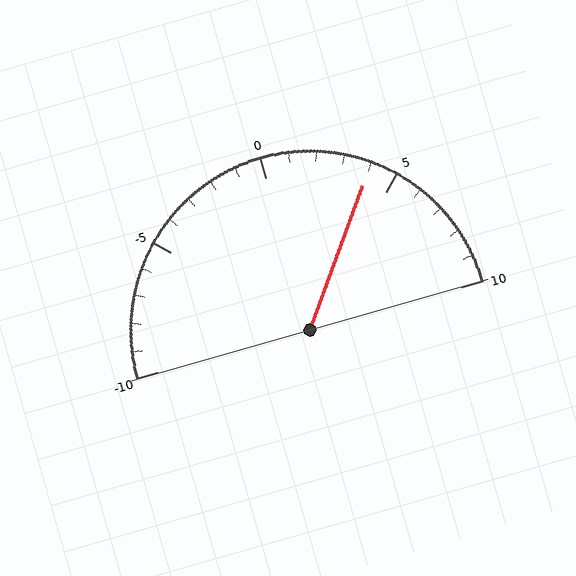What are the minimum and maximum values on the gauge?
The gauge ranges from -10 to 10.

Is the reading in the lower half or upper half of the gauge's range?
The reading is in the upper half of the range (-10 to 10).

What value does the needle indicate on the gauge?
The needle indicates approximately 4.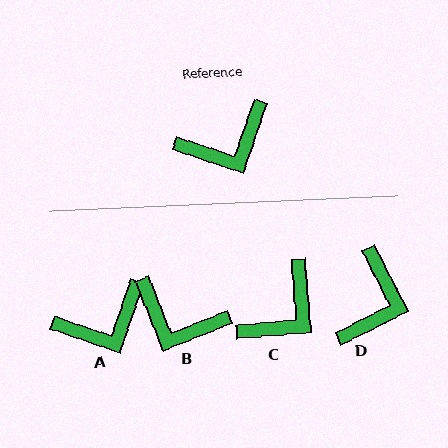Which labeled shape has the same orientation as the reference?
A.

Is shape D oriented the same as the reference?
No, it is off by about 46 degrees.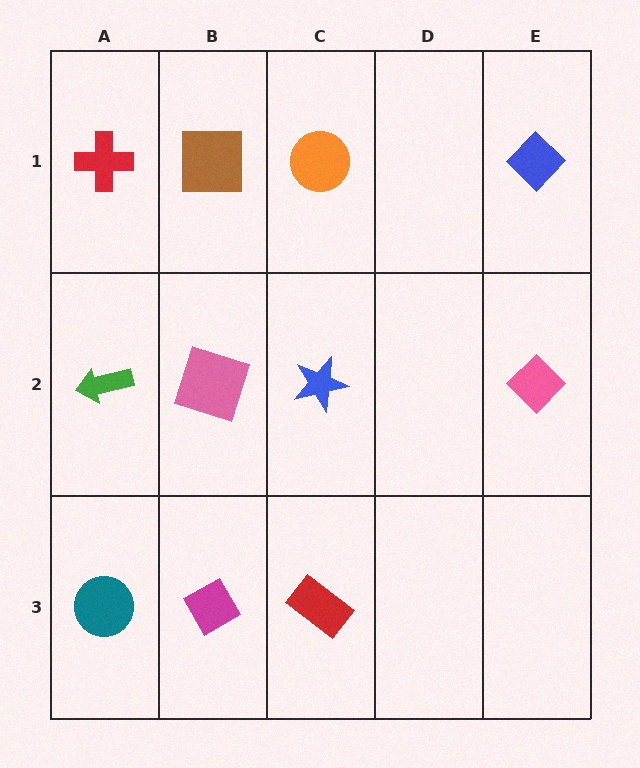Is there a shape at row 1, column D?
No, that cell is empty.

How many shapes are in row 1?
4 shapes.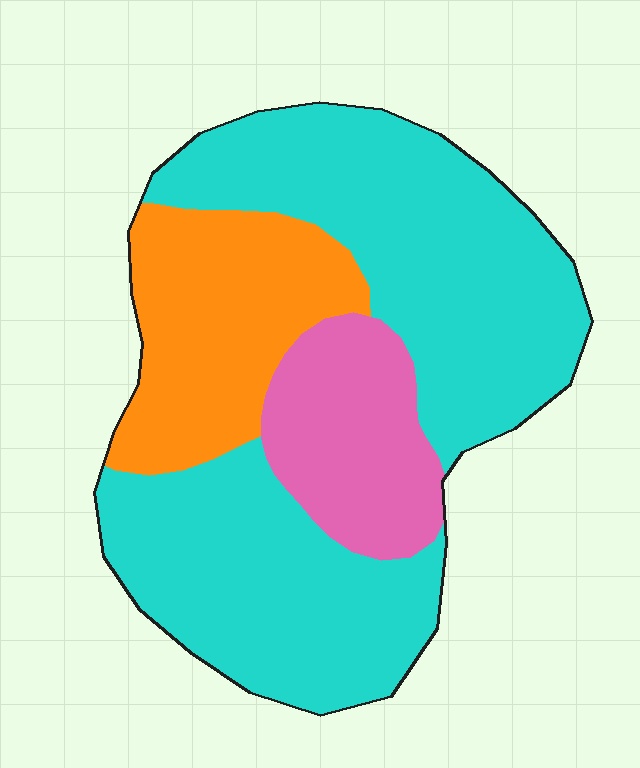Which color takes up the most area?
Cyan, at roughly 65%.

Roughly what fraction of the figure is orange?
Orange takes up less than a quarter of the figure.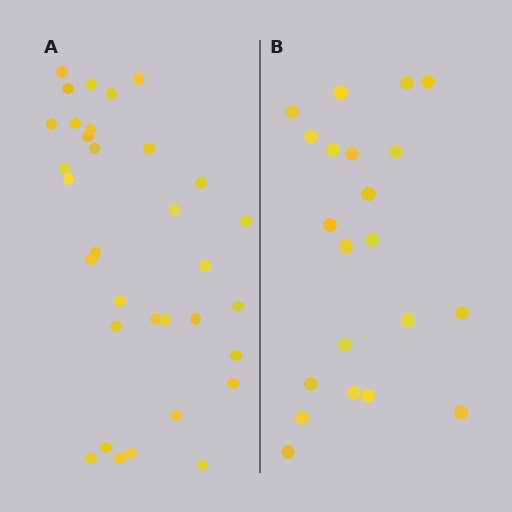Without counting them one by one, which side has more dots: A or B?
Region A (the left region) has more dots.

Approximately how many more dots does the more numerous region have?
Region A has roughly 12 or so more dots than region B.